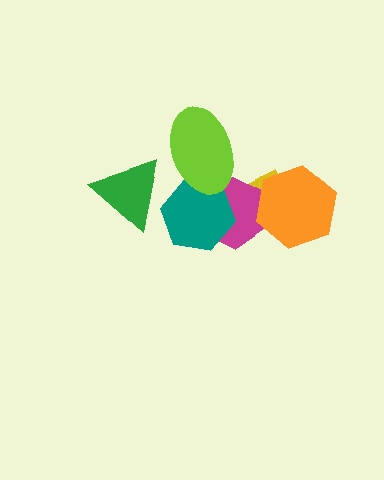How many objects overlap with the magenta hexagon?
4 objects overlap with the magenta hexagon.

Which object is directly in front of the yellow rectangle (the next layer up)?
The magenta hexagon is directly in front of the yellow rectangle.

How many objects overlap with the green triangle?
1 object overlaps with the green triangle.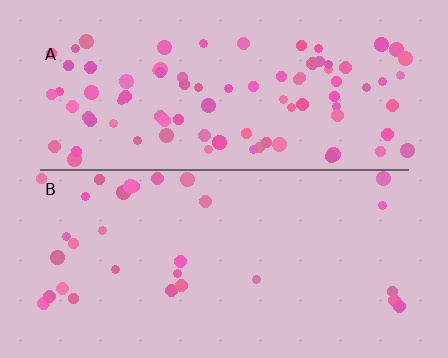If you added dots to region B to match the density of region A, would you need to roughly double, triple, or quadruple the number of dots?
Approximately triple.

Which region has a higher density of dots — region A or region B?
A (the top).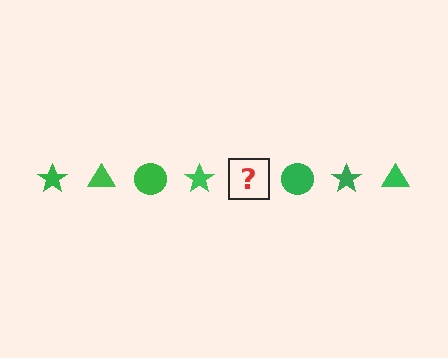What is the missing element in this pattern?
The missing element is a green triangle.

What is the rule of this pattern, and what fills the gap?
The rule is that the pattern cycles through star, triangle, circle shapes in green. The gap should be filled with a green triangle.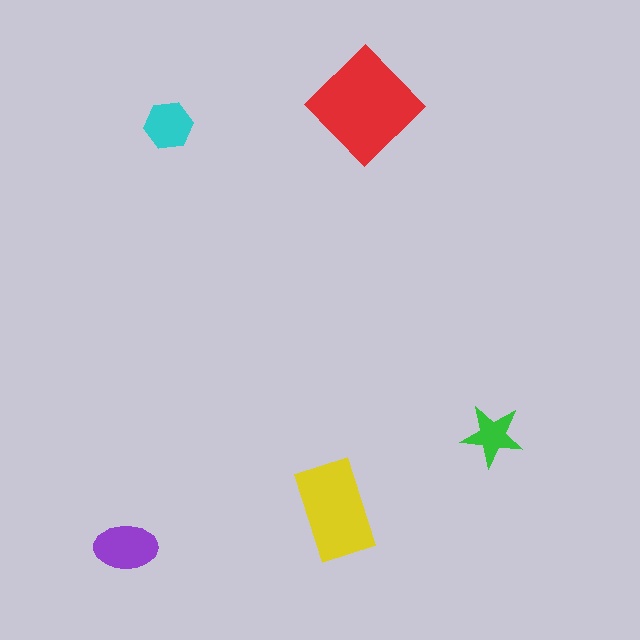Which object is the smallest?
The green star.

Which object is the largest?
The red diamond.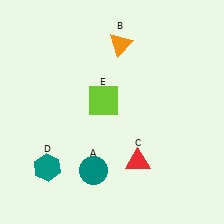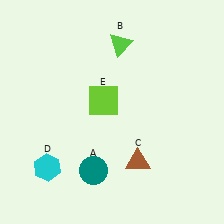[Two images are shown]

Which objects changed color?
B changed from orange to lime. C changed from red to brown. D changed from teal to cyan.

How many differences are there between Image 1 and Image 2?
There are 3 differences between the two images.